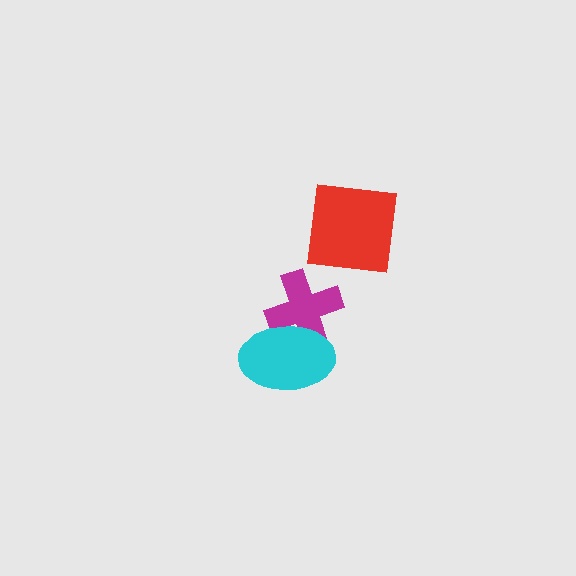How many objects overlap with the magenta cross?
1 object overlaps with the magenta cross.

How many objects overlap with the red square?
0 objects overlap with the red square.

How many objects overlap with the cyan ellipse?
1 object overlaps with the cyan ellipse.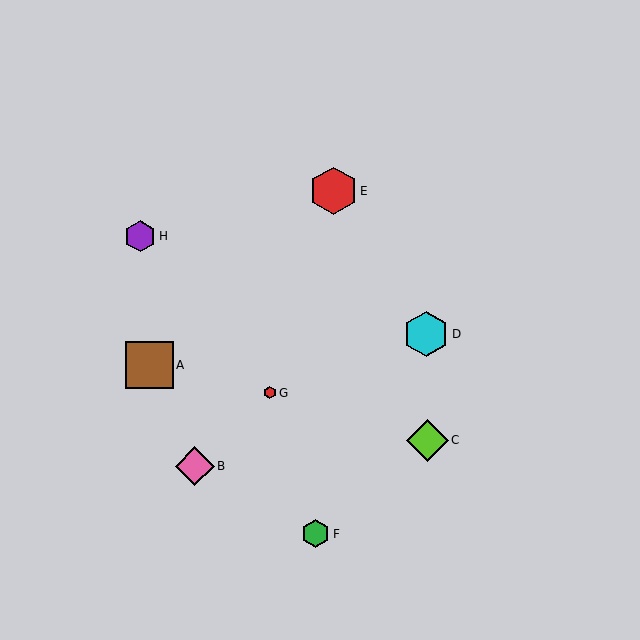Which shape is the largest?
The red hexagon (labeled E) is the largest.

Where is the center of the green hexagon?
The center of the green hexagon is at (316, 534).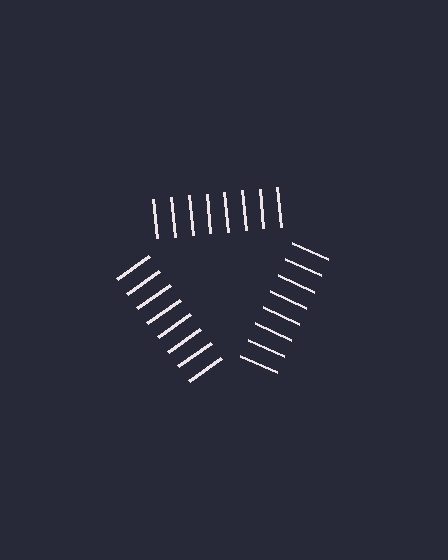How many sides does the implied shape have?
3 sides — the line-ends trace a triangle.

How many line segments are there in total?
24 — 8 along each of the 3 edges.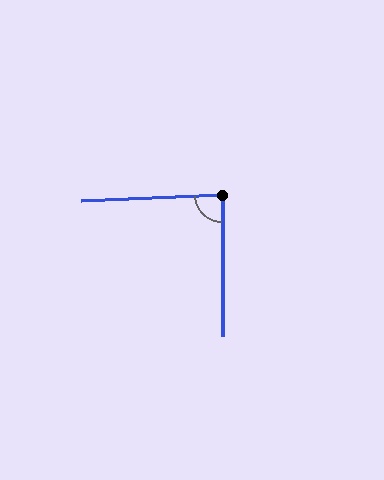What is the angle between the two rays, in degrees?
Approximately 87 degrees.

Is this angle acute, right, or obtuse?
It is approximately a right angle.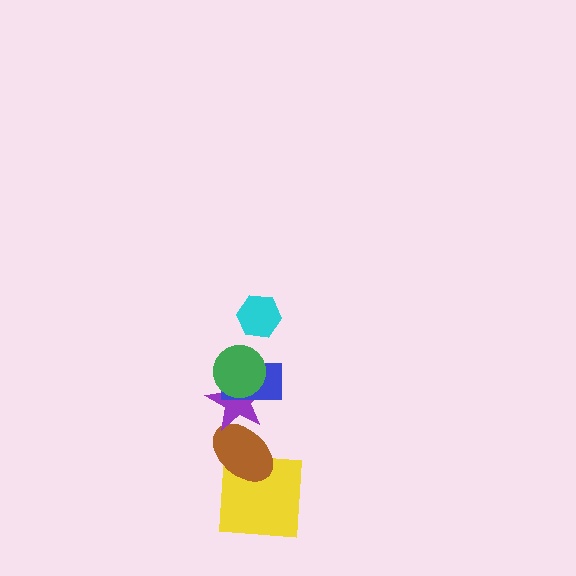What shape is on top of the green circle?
The cyan hexagon is on top of the green circle.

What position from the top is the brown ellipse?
The brown ellipse is 5th from the top.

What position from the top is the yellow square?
The yellow square is 6th from the top.